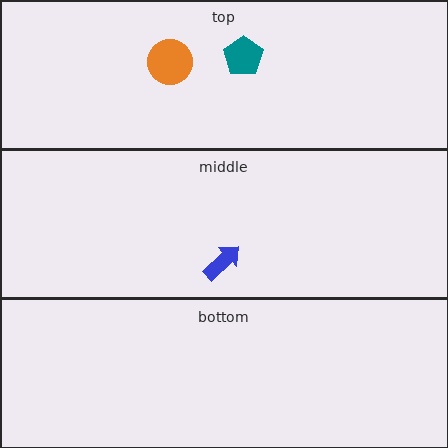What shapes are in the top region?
The orange circle, the teal pentagon.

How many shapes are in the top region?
2.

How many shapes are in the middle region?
1.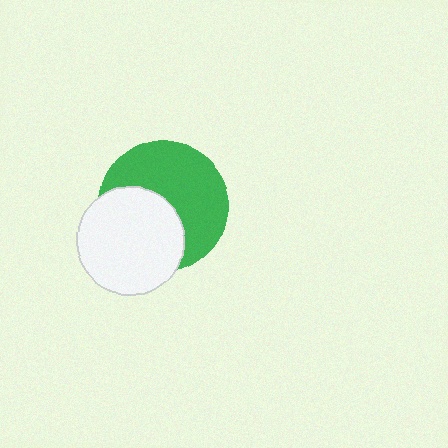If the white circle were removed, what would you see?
You would see the complete green circle.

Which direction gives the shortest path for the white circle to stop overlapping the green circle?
Moving toward the lower-left gives the shortest separation.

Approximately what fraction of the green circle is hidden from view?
Roughly 42% of the green circle is hidden behind the white circle.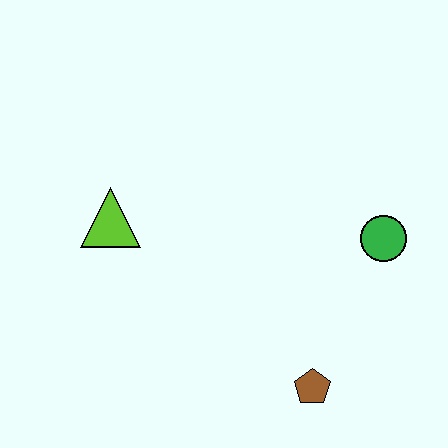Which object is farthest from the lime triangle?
The green circle is farthest from the lime triangle.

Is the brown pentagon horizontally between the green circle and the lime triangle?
Yes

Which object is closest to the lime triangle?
The brown pentagon is closest to the lime triangle.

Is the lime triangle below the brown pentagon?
No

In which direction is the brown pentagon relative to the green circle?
The brown pentagon is below the green circle.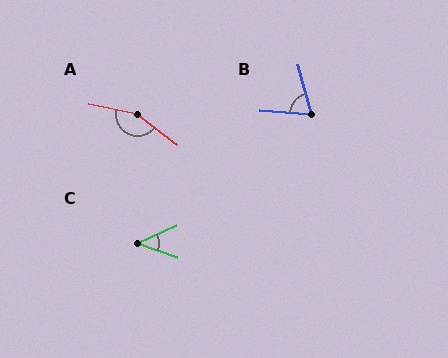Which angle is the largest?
A, at approximately 154 degrees.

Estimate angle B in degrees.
Approximately 70 degrees.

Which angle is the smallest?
C, at approximately 44 degrees.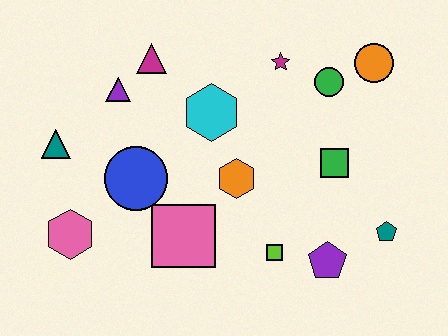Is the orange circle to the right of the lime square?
Yes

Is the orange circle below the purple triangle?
No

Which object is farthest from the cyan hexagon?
The teal pentagon is farthest from the cyan hexagon.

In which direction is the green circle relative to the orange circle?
The green circle is to the left of the orange circle.